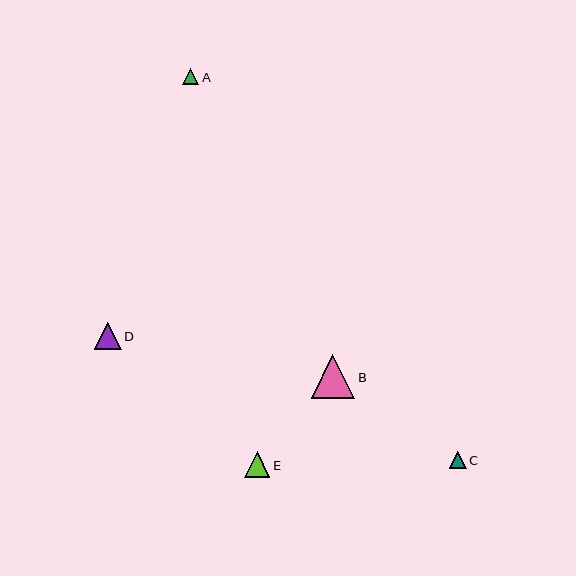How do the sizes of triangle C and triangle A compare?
Triangle C and triangle A are approximately the same size.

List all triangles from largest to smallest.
From largest to smallest: B, D, E, C, A.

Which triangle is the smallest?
Triangle A is the smallest with a size of approximately 16 pixels.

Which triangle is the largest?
Triangle B is the largest with a size of approximately 43 pixels.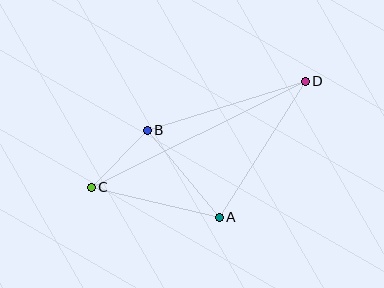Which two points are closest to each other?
Points B and C are closest to each other.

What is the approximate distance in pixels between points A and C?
The distance between A and C is approximately 131 pixels.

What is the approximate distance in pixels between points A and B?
The distance between A and B is approximately 113 pixels.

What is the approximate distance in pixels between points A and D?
The distance between A and D is approximately 161 pixels.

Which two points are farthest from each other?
Points C and D are farthest from each other.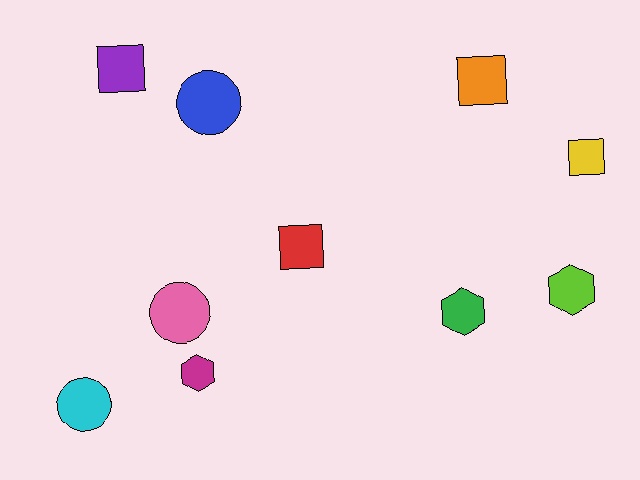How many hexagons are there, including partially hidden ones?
There are 3 hexagons.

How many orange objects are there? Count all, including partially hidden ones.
There is 1 orange object.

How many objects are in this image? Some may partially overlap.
There are 10 objects.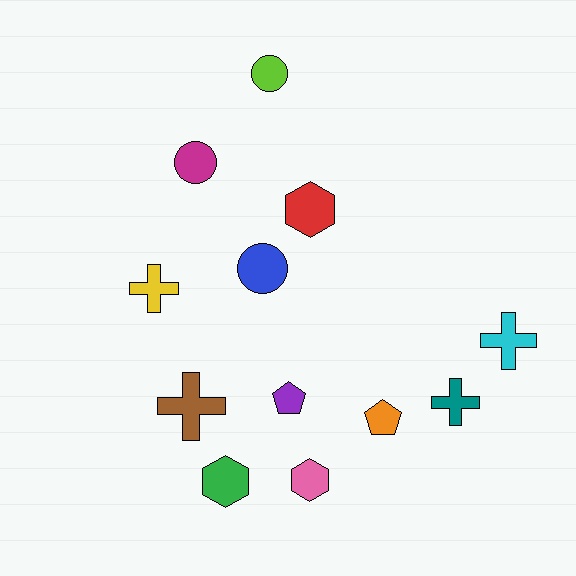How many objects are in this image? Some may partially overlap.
There are 12 objects.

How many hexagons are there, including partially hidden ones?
There are 3 hexagons.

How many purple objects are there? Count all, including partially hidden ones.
There is 1 purple object.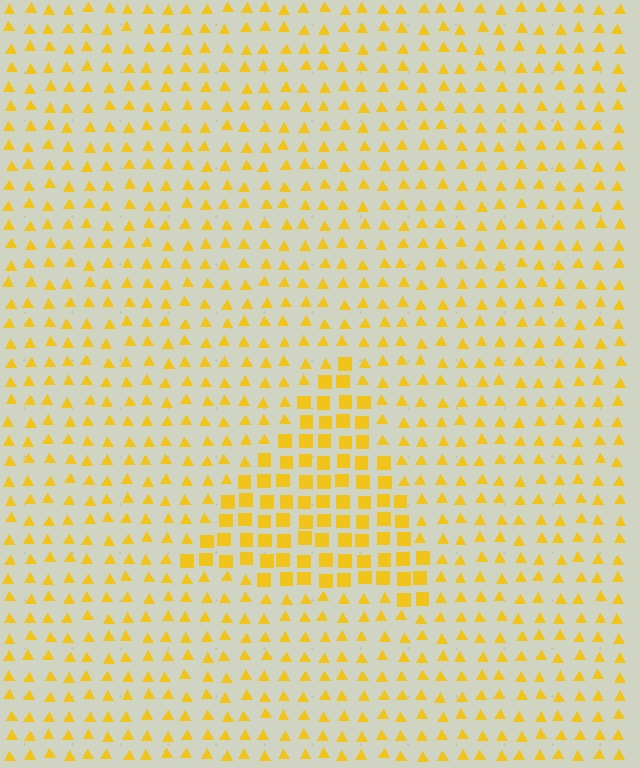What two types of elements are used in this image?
The image uses squares inside the triangle region and triangles outside it.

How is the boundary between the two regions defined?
The boundary is defined by a change in element shape: squares inside vs. triangles outside. All elements share the same color and spacing.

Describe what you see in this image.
The image is filled with small yellow elements arranged in a uniform grid. A triangle-shaped region contains squares, while the surrounding area contains triangles. The boundary is defined purely by the change in element shape.